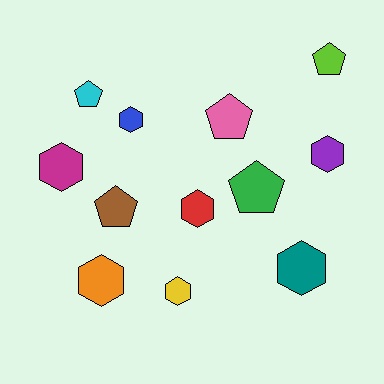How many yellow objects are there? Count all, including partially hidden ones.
There is 1 yellow object.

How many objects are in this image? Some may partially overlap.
There are 12 objects.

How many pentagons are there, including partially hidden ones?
There are 5 pentagons.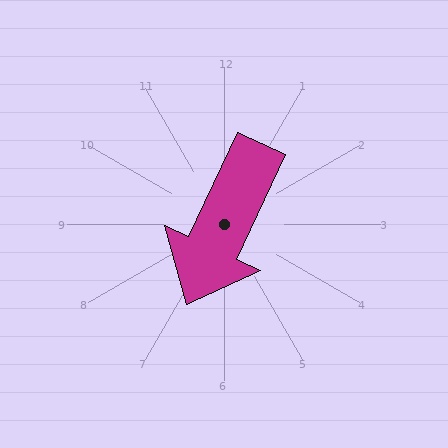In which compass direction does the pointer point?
Southwest.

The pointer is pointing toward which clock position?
Roughly 7 o'clock.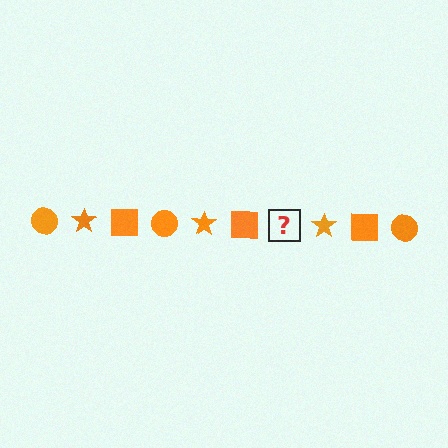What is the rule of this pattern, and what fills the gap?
The rule is that the pattern cycles through circle, star, square shapes in orange. The gap should be filled with an orange circle.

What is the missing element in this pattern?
The missing element is an orange circle.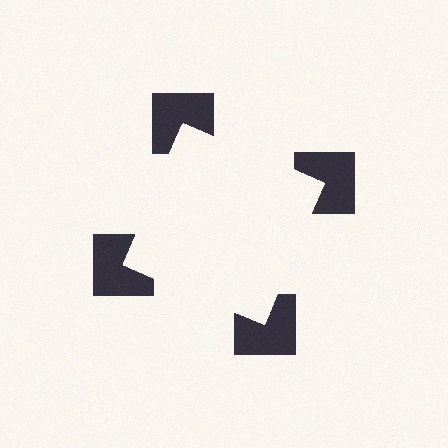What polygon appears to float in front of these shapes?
An illusory square — its edges are inferred from the aligned wedge cuts in the notched squares, not physically drawn.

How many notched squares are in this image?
There are 4 — one at each vertex of the illusory square.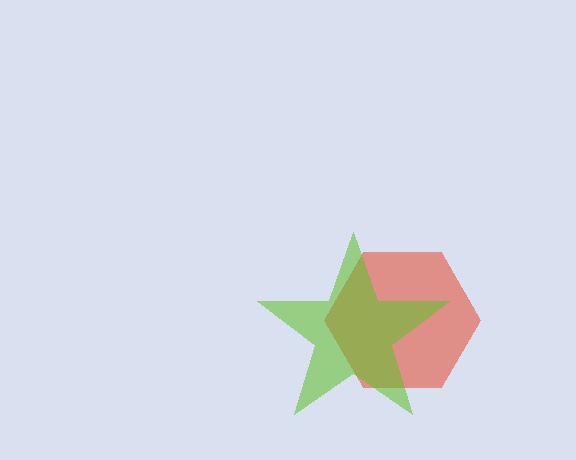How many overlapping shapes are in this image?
There are 2 overlapping shapes in the image.